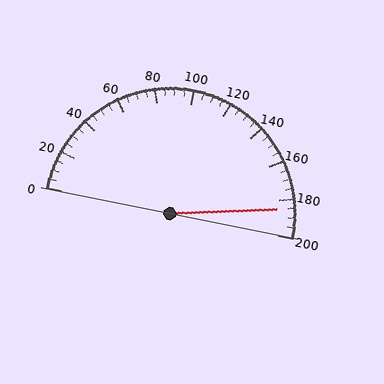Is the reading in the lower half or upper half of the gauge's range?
The reading is in the upper half of the range (0 to 200).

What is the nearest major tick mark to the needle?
The nearest major tick mark is 180.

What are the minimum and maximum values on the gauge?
The gauge ranges from 0 to 200.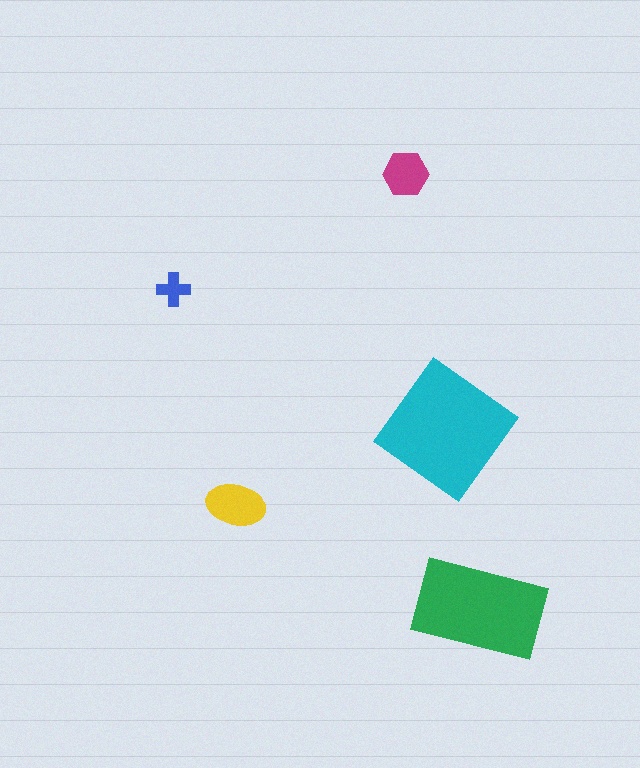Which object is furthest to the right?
The green rectangle is rightmost.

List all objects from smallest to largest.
The blue cross, the magenta hexagon, the yellow ellipse, the green rectangle, the cyan diamond.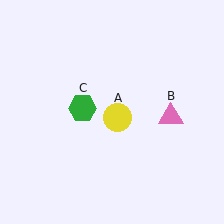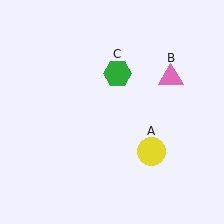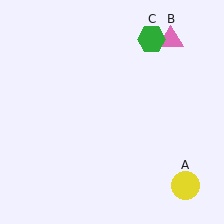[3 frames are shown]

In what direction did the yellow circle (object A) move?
The yellow circle (object A) moved down and to the right.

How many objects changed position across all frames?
3 objects changed position: yellow circle (object A), pink triangle (object B), green hexagon (object C).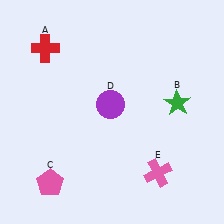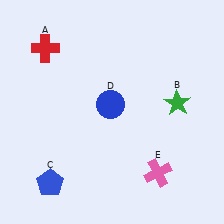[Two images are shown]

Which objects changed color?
C changed from pink to blue. D changed from purple to blue.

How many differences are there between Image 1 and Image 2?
There are 2 differences between the two images.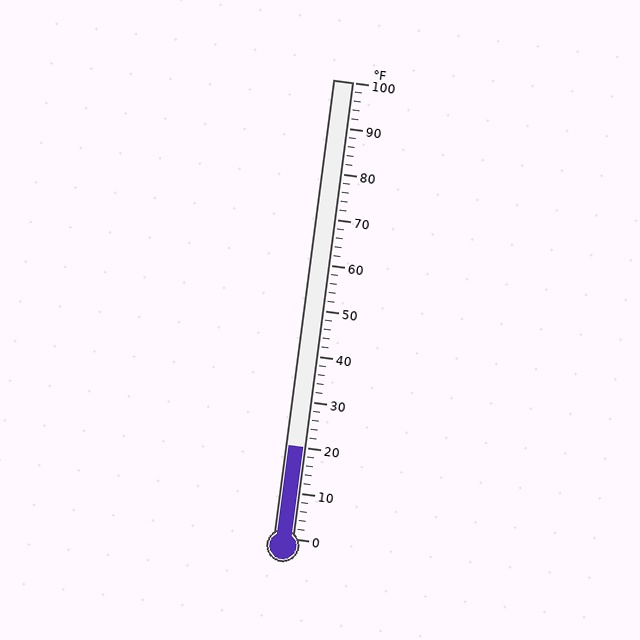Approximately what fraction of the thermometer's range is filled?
The thermometer is filled to approximately 20% of its range.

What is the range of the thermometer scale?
The thermometer scale ranges from 0°F to 100°F.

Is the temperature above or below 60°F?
The temperature is below 60°F.